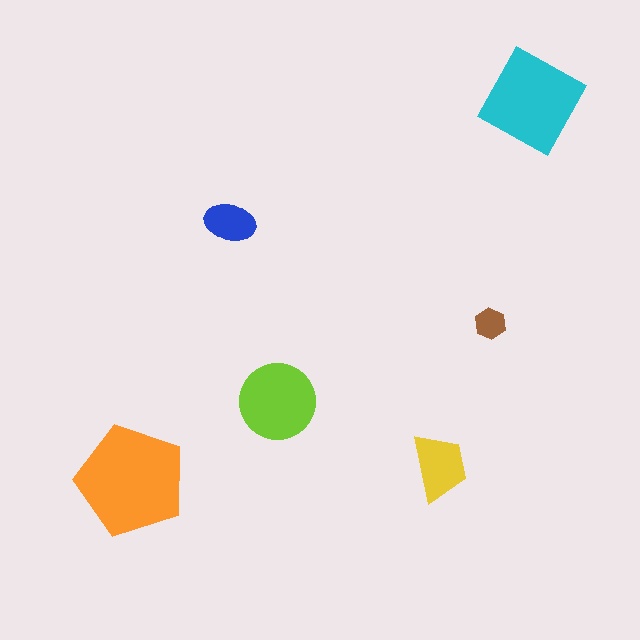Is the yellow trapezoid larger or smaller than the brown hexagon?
Larger.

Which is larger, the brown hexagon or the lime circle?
The lime circle.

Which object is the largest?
The orange pentagon.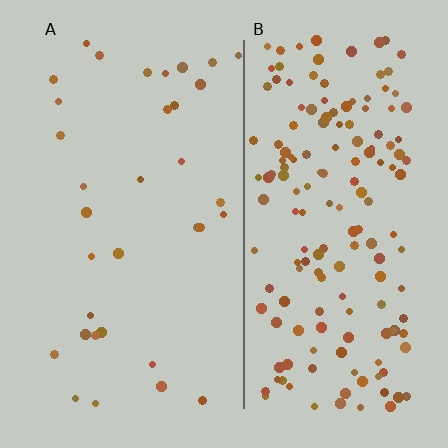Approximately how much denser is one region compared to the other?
Approximately 4.8× — region B over region A.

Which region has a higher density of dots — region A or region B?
B (the right).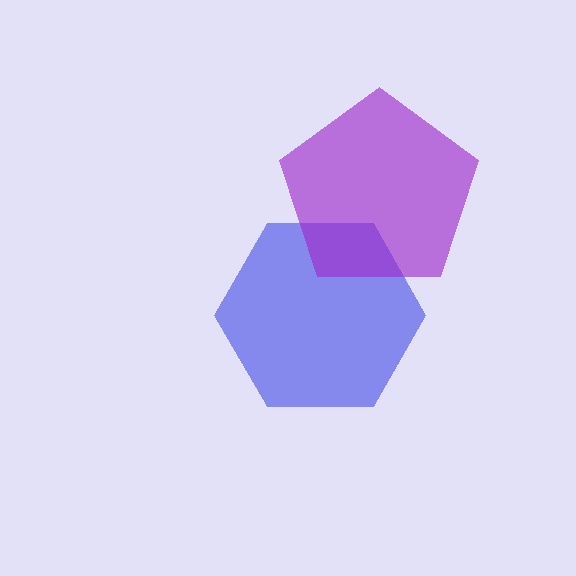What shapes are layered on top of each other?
The layered shapes are: a blue hexagon, a purple pentagon.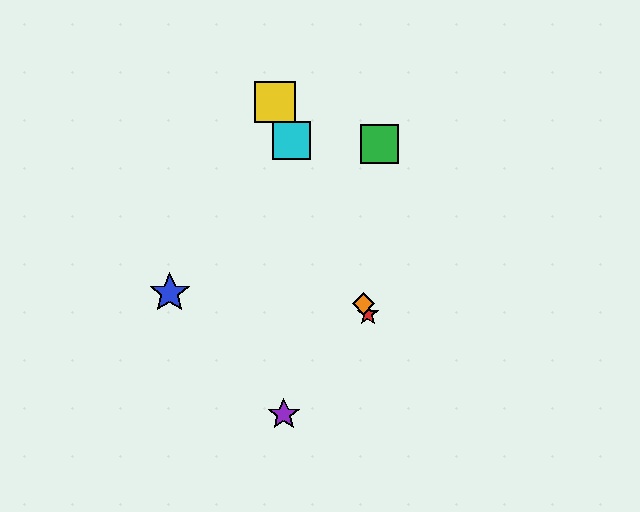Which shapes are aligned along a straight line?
The red star, the yellow square, the orange diamond, the cyan square are aligned along a straight line.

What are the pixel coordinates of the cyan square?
The cyan square is at (292, 140).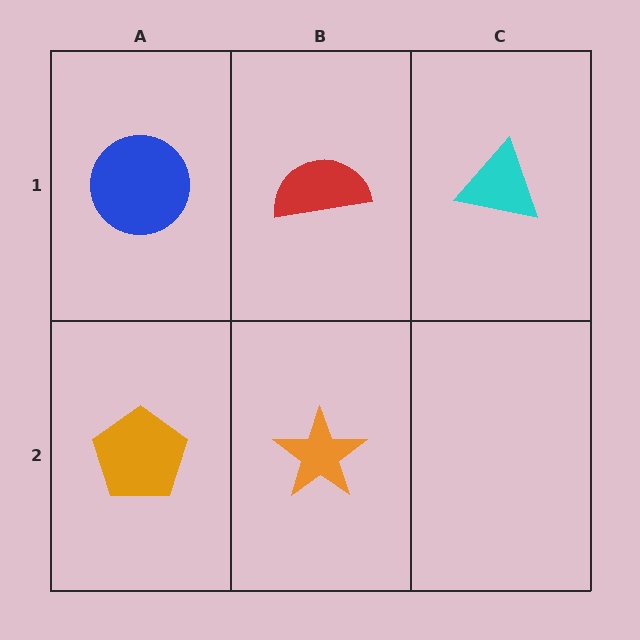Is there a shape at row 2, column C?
No, that cell is empty.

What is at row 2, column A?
An orange pentagon.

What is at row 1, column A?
A blue circle.